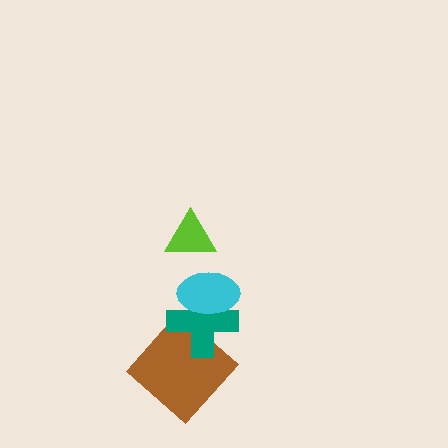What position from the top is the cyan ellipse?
The cyan ellipse is 2nd from the top.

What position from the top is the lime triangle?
The lime triangle is 1st from the top.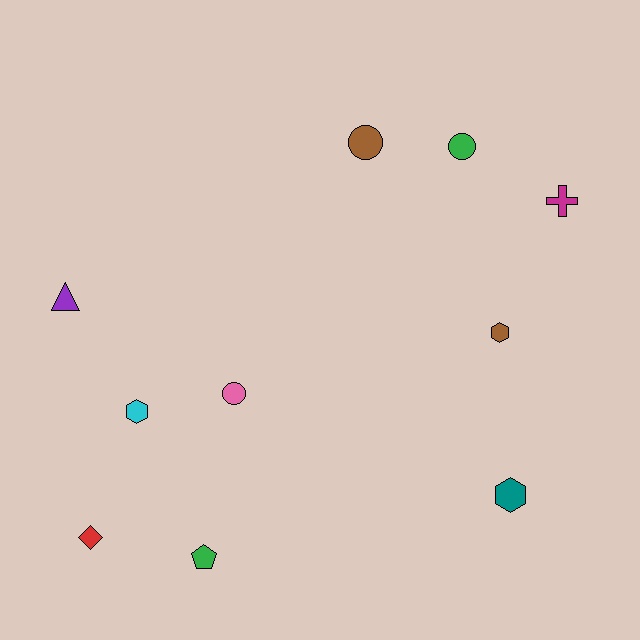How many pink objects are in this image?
There is 1 pink object.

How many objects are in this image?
There are 10 objects.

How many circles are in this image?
There are 3 circles.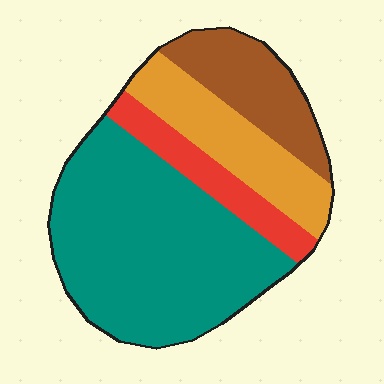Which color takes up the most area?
Teal, at roughly 55%.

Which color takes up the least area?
Red, at roughly 10%.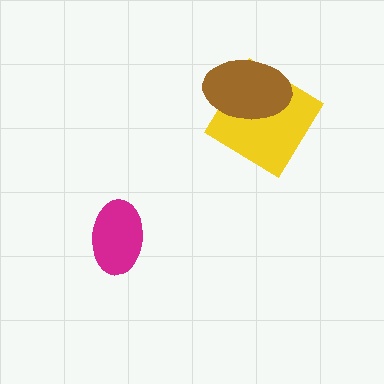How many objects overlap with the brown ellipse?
1 object overlaps with the brown ellipse.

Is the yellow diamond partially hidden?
Yes, it is partially covered by another shape.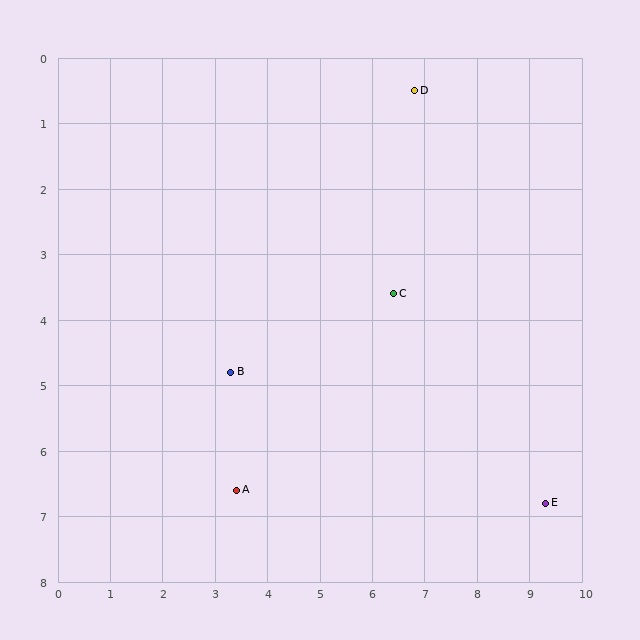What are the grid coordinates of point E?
Point E is at approximately (9.3, 6.8).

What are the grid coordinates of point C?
Point C is at approximately (6.4, 3.6).